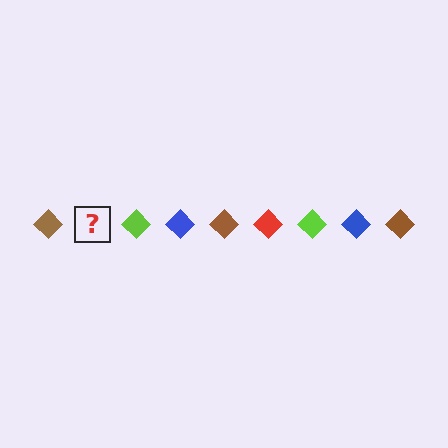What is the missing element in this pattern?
The missing element is a red diamond.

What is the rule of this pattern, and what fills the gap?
The rule is that the pattern cycles through brown, red, lime, blue diamonds. The gap should be filled with a red diamond.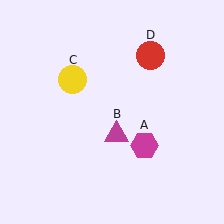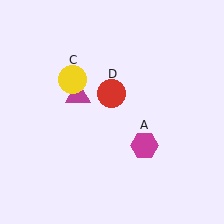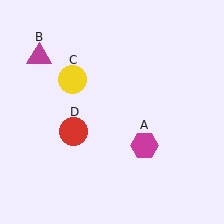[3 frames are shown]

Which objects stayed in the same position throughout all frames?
Magenta hexagon (object A) and yellow circle (object C) remained stationary.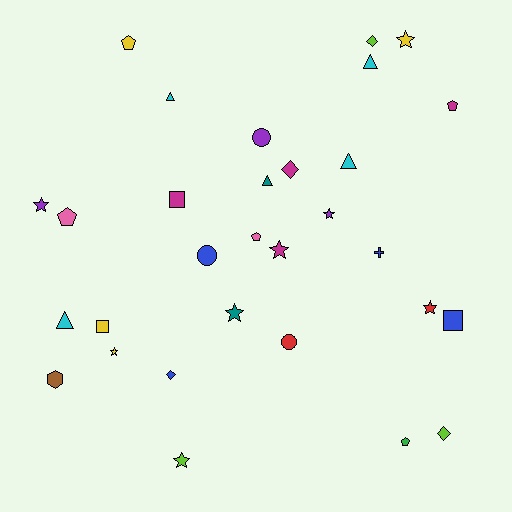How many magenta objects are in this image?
There are 4 magenta objects.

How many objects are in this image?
There are 30 objects.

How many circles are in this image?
There are 3 circles.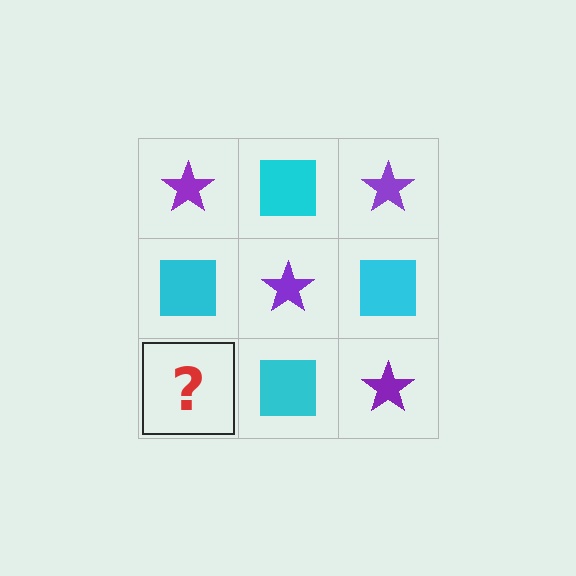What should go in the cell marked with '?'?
The missing cell should contain a purple star.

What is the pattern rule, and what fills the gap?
The rule is that it alternates purple star and cyan square in a checkerboard pattern. The gap should be filled with a purple star.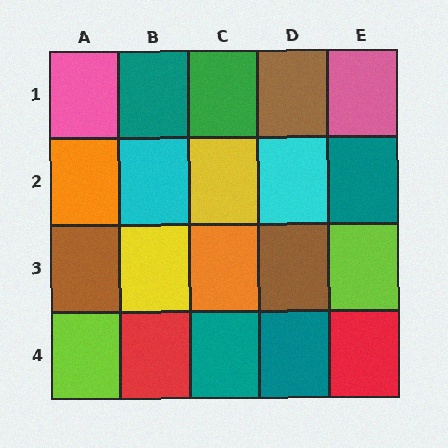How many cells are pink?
2 cells are pink.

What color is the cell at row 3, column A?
Brown.